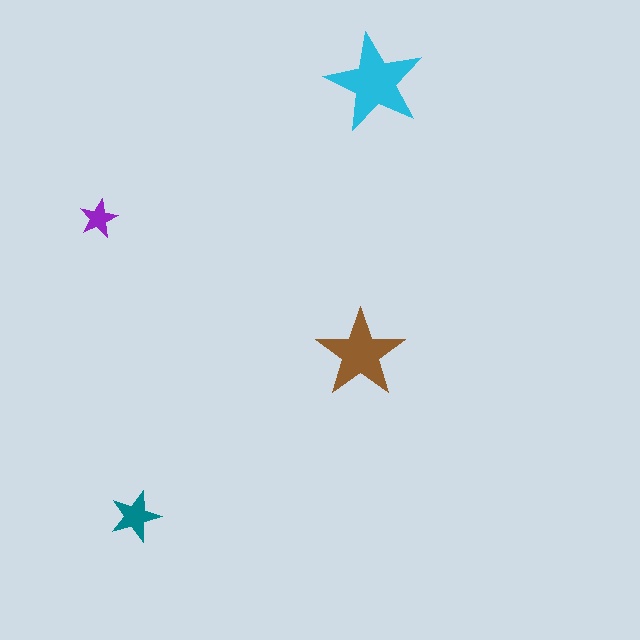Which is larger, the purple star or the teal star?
The teal one.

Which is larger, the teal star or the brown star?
The brown one.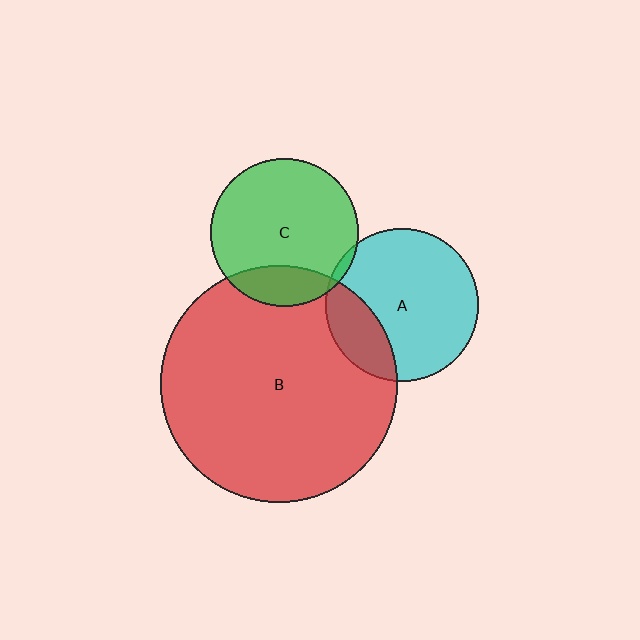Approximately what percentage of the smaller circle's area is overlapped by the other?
Approximately 5%.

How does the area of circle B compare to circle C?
Approximately 2.6 times.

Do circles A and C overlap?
Yes.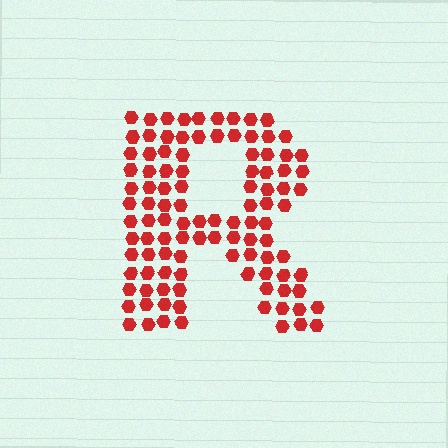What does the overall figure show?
The overall figure shows the letter R.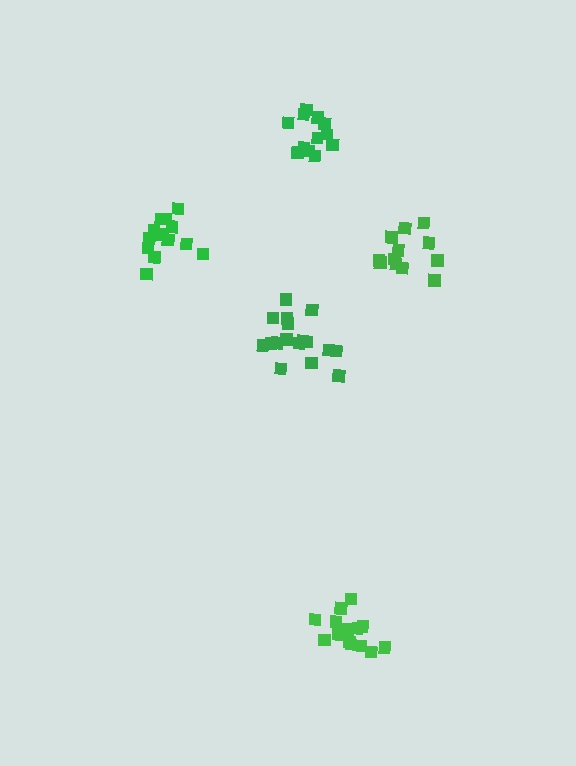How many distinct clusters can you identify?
There are 5 distinct clusters.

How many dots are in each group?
Group 1: 17 dots, Group 2: 15 dots, Group 3: 12 dots, Group 4: 17 dots, Group 5: 13 dots (74 total).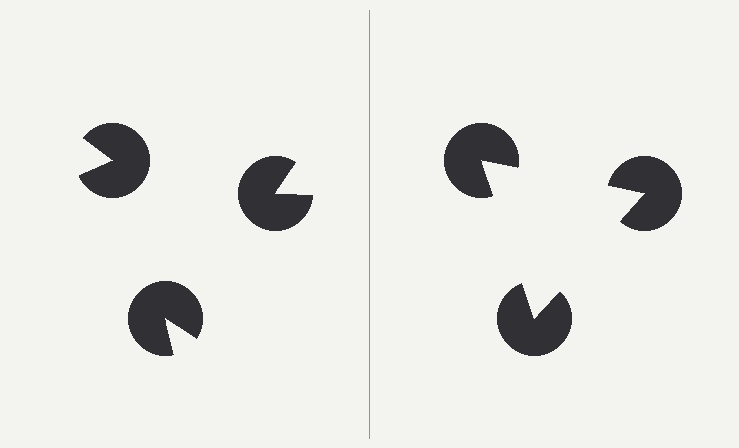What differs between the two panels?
The pac-man discs are positioned identically on both sides; only the wedge orientations differ. On the right they align to a triangle; on the left they are misaligned.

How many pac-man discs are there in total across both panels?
6 — 3 on each side.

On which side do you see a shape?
An illusory triangle appears on the right side. On the left side the wedge cuts are rotated, so no coherent shape forms.